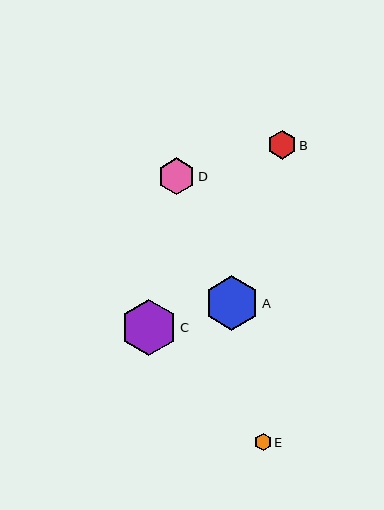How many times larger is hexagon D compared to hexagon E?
Hexagon D is approximately 2.2 times the size of hexagon E.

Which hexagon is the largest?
Hexagon C is the largest with a size of approximately 57 pixels.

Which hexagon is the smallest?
Hexagon E is the smallest with a size of approximately 17 pixels.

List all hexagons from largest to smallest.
From largest to smallest: C, A, D, B, E.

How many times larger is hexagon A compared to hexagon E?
Hexagon A is approximately 3.2 times the size of hexagon E.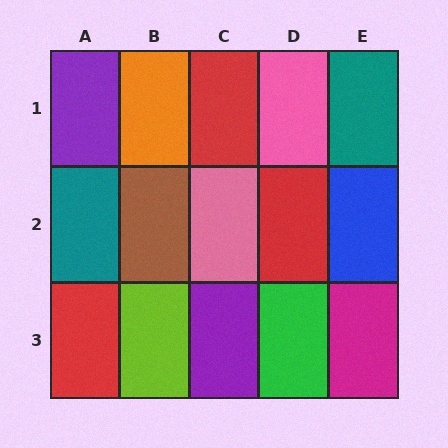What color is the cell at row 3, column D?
Green.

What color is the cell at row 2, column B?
Brown.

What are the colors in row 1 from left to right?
Purple, orange, red, pink, teal.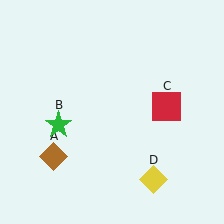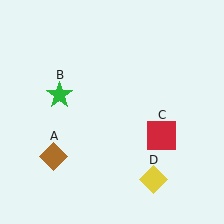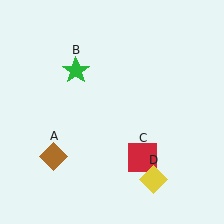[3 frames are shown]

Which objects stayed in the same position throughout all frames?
Brown diamond (object A) and yellow diamond (object D) remained stationary.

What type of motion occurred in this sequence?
The green star (object B), red square (object C) rotated clockwise around the center of the scene.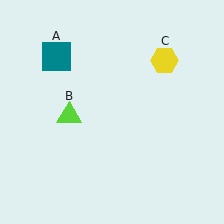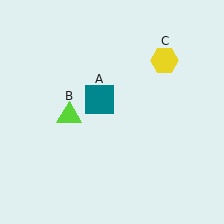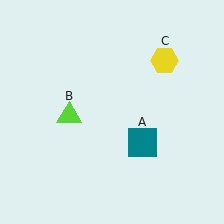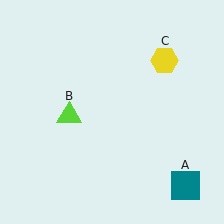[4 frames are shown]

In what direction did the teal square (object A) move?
The teal square (object A) moved down and to the right.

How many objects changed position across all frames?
1 object changed position: teal square (object A).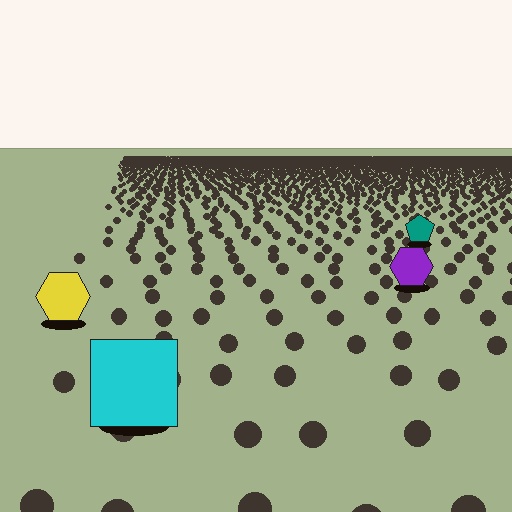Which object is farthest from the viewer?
The teal pentagon is farthest from the viewer. It appears smaller and the ground texture around it is denser.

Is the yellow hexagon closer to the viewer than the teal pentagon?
Yes. The yellow hexagon is closer — you can tell from the texture gradient: the ground texture is coarser near it.